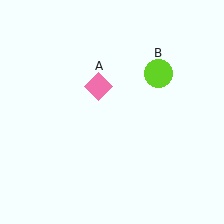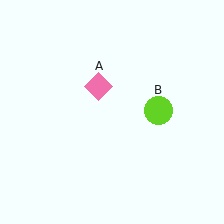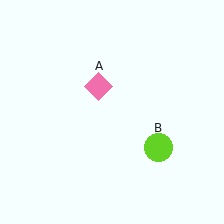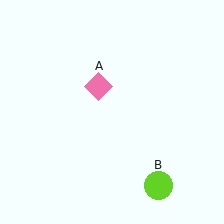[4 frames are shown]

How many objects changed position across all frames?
1 object changed position: lime circle (object B).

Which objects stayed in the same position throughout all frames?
Pink diamond (object A) remained stationary.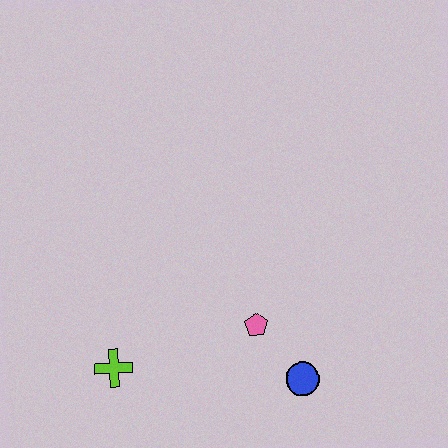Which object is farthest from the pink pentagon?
The lime cross is farthest from the pink pentagon.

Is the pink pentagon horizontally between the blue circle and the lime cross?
Yes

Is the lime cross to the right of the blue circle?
No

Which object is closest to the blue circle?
The pink pentagon is closest to the blue circle.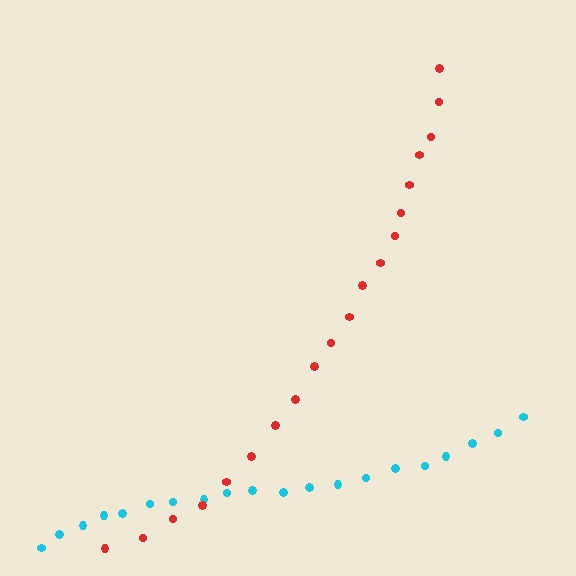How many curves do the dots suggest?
There are 2 distinct paths.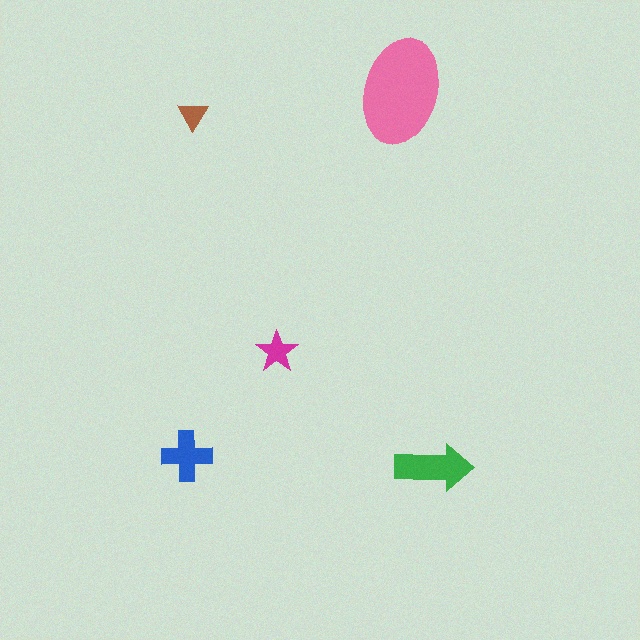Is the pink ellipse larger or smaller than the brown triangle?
Larger.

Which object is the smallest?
The brown triangle.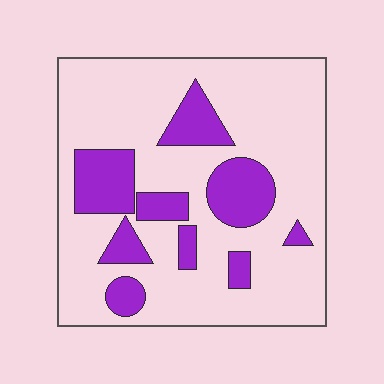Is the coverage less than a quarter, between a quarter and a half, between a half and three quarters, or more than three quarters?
Less than a quarter.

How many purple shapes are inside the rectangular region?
9.